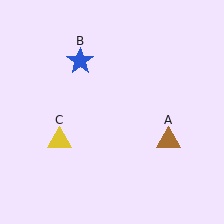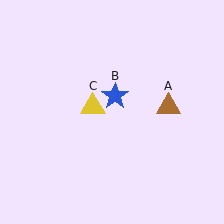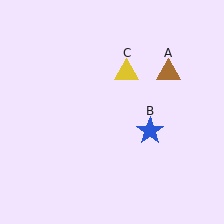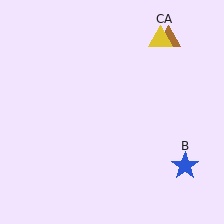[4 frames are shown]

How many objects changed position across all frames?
3 objects changed position: brown triangle (object A), blue star (object B), yellow triangle (object C).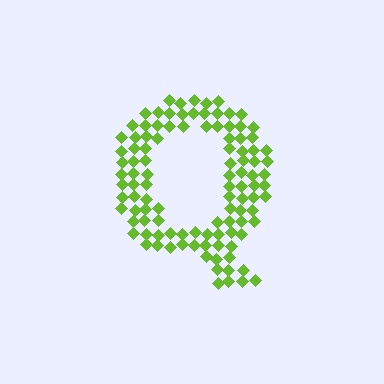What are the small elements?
The small elements are diamonds.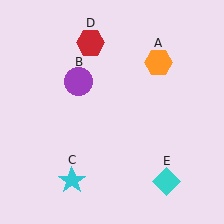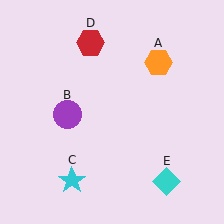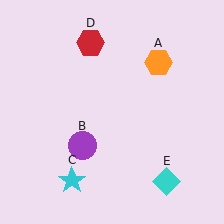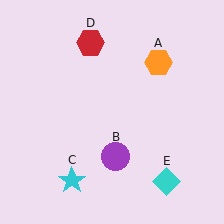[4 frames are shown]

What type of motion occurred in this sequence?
The purple circle (object B) rotated counterclockwise around the center of the scene.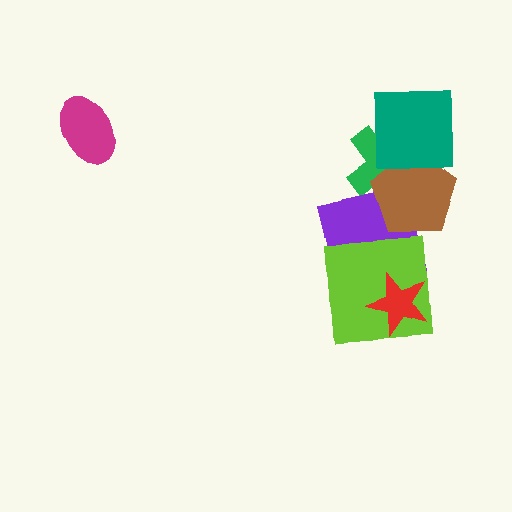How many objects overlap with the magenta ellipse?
0 objects overlap with the magenta ellipse.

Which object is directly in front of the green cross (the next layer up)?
The brown pentagon is directly in front of the green cross.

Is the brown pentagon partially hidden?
Yes, it is partially covered by another shape.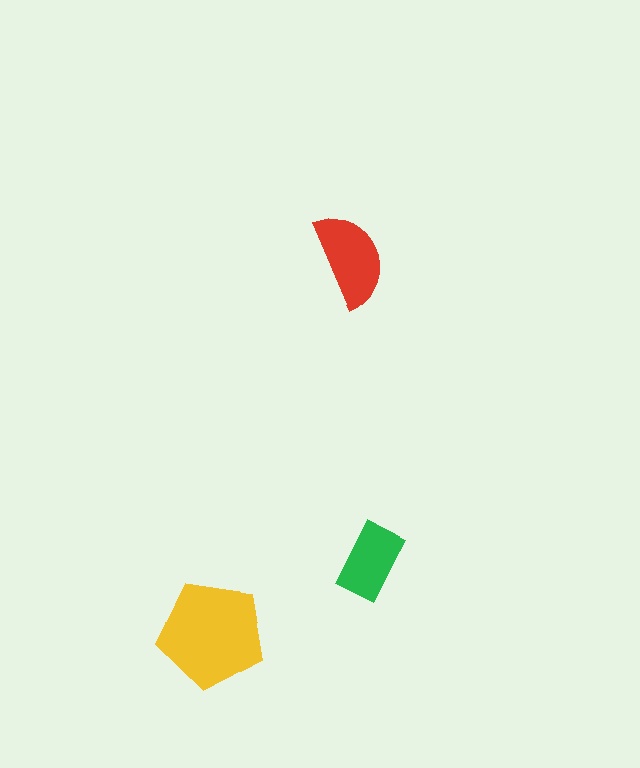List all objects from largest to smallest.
The yellow pentagon, the red semicircle, the green rectangle.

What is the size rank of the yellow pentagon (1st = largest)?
1st.